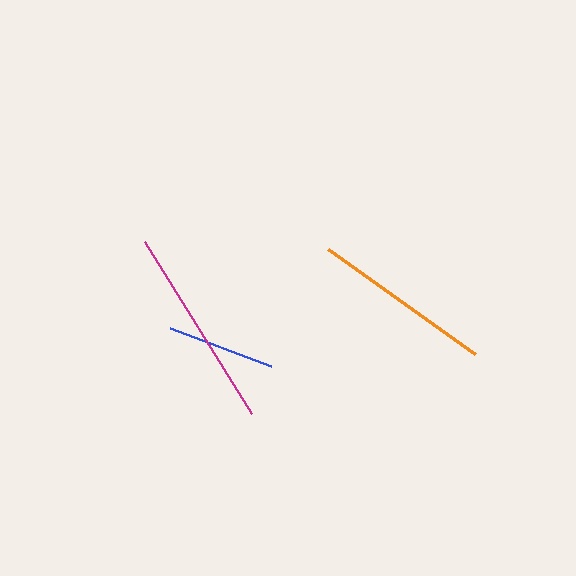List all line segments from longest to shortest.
From longest to shortest: magenta, orange, blue.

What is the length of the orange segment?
The orange segment is approximately 181 pixels long.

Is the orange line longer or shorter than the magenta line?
The magenta line is longer than the orange line.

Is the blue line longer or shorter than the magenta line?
The magenta line is longer than the blue line.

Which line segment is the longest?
The magenta line is the longest at approximately 202 pixels.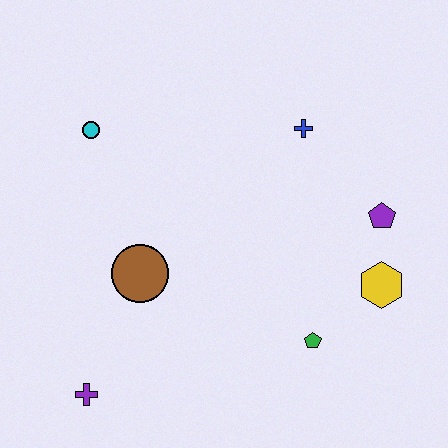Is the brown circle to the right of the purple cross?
Yes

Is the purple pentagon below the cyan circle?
Yes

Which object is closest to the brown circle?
The purple cross is closest to the brown circle.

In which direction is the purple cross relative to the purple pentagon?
The purple cross is to the left of the purple pentagon.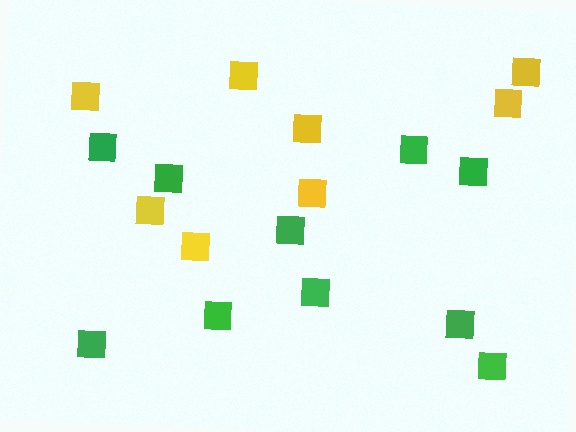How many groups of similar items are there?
There are 2 groups: one group of green squares (10) and one group of yellow squares (8).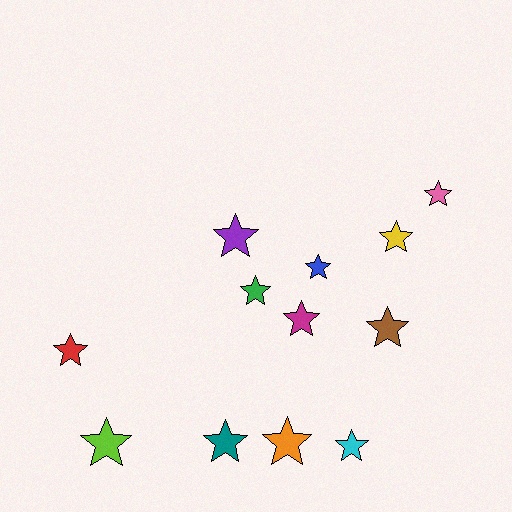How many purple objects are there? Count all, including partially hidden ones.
There is 1 purple object.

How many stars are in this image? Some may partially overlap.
There are 12 stars.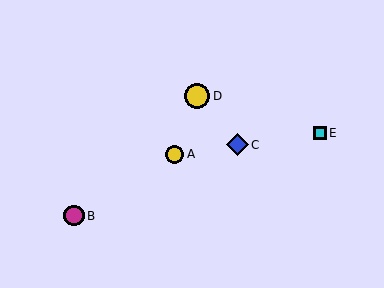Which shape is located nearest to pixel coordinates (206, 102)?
The yellow circle (labeled D) at (197, 96) is nearest to that location.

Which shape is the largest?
The yellow circle (labeled D) is the largest.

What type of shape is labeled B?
Shape B is a magenta circle.